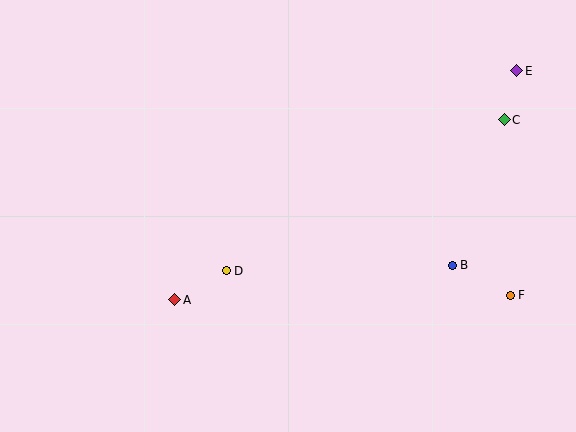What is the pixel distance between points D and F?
The distance between D and F is 285 pixels.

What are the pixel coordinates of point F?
Point F is at (510, 295).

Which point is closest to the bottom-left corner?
Point A is closest to the bottom-left corner.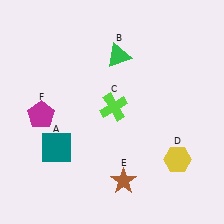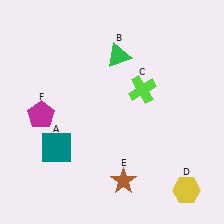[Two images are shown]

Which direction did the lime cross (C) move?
The lime cross (C) moved right.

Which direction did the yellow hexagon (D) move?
The yellow hexagon (D) moved down.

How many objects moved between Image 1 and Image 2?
2 objects moved between the two images.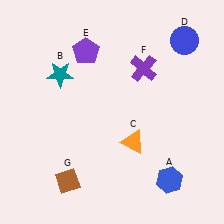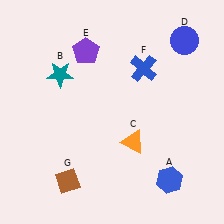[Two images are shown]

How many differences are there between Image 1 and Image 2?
There is 1 difference between the two images.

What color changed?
The cross (F) changed from purple in Image 1 to blue in Image 2.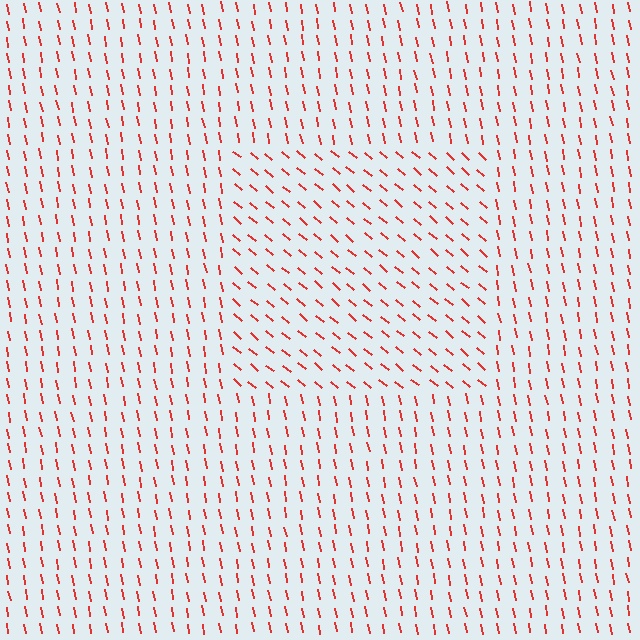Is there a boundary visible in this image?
Yes, there is a texture boundary formed by a change in line orientation.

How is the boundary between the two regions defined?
The boundary is defined purely by a change in line orientation (approximately 39 degrees difference). All lines are the same color and thickness.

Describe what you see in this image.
The image is filled with small red line segments. A rectangle region in the image has lines oriented differently from the surrounding lines, creating a visible texture boundary.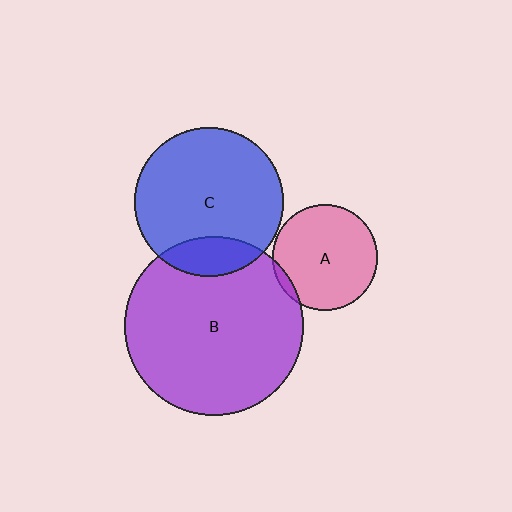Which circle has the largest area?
Circle B (purple).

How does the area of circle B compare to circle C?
Approximately 1.4 times.